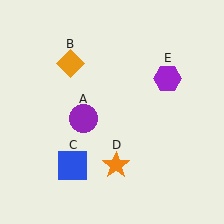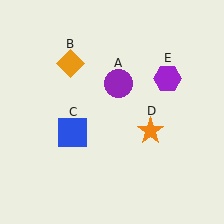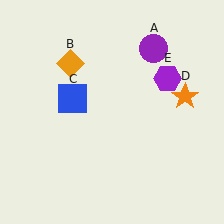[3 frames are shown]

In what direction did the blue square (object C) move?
The blue square (object C) moved up.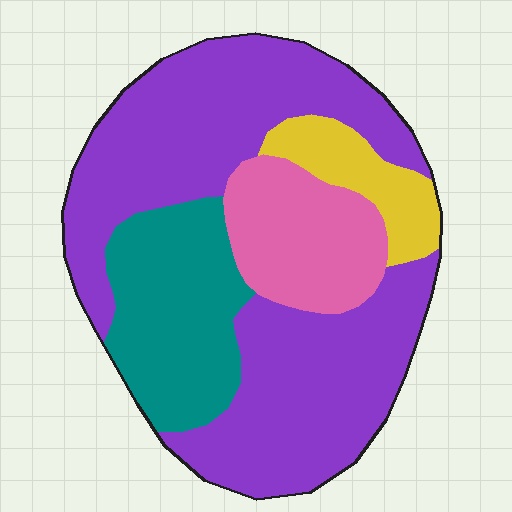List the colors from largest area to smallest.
From largest to smallest: purple, teal, pink, yellow.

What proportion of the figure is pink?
Pink takes up less than a sixth of the figure.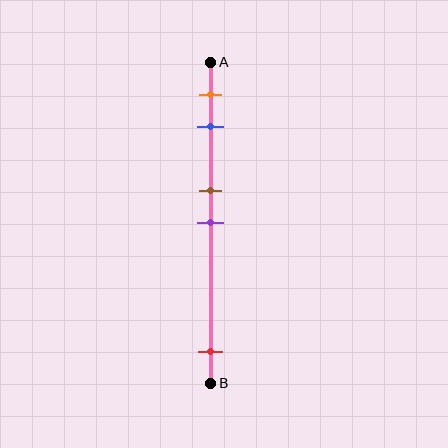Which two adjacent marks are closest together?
The brown and purple marks are the closest adjacent pair.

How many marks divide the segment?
There are 5 marks dividing the segment.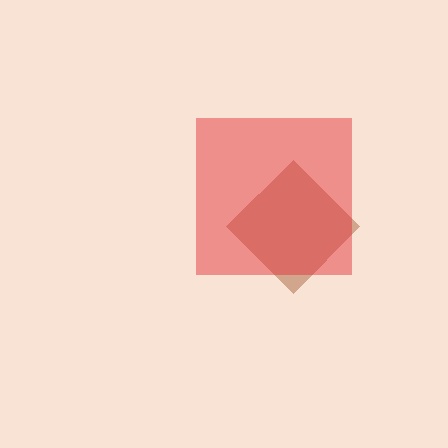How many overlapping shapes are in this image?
There are 2 overlapping shapes in the image.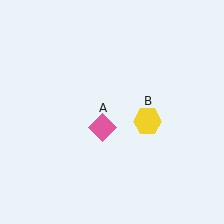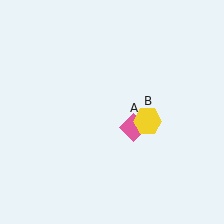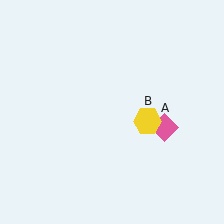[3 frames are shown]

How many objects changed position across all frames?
1 object changed position: pink diamond (object A).